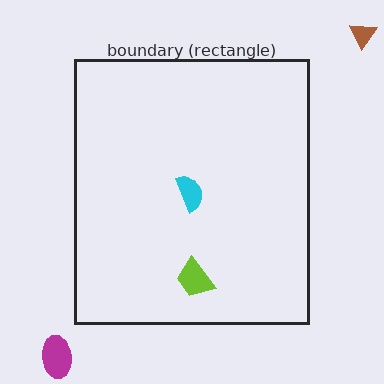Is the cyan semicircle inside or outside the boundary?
Inside.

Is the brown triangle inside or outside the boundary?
Outside.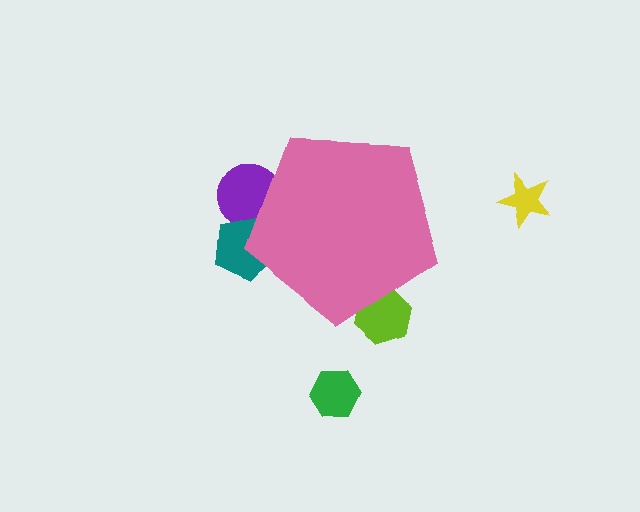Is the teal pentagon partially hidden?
Yes, the teal pentagon is partially hidden behind the pink pentagon.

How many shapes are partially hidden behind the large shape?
3 shapes are partially hidden.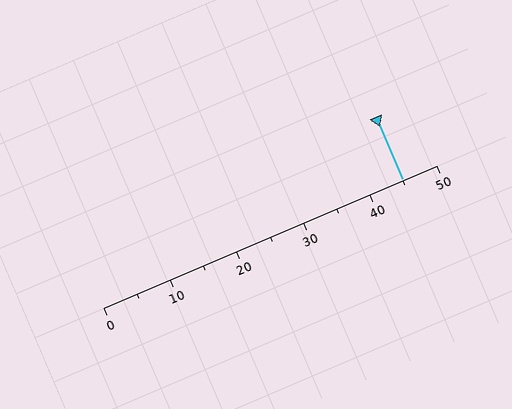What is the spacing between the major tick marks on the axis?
The major ticks are spaced 10 apart.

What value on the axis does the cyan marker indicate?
The marker indicates approximately 45.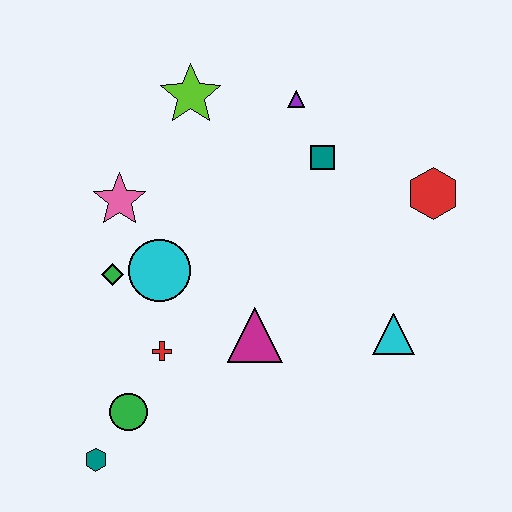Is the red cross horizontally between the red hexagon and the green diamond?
Yes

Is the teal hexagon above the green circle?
No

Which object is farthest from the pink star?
The red hexagon is farthest from the pink star.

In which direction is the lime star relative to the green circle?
The lime star is above the green circle.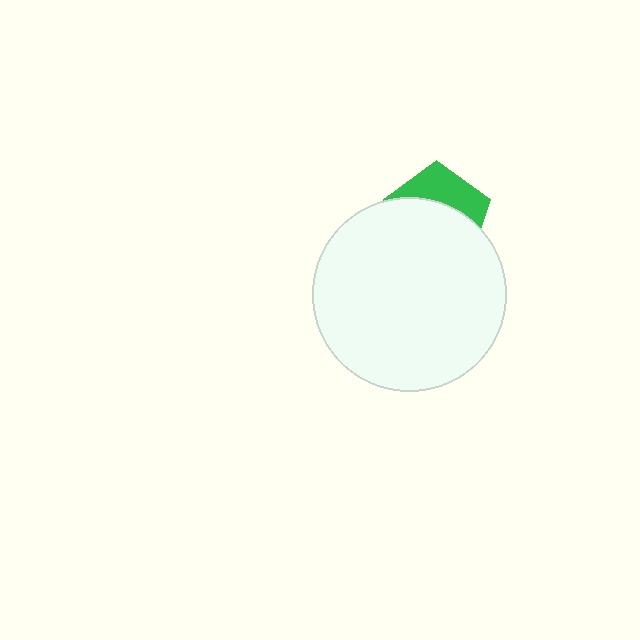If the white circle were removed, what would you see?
You would see the complete green pentagon.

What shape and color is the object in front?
The object in front is a white circle.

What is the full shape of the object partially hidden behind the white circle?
The partially hidden object is a green pentagon.